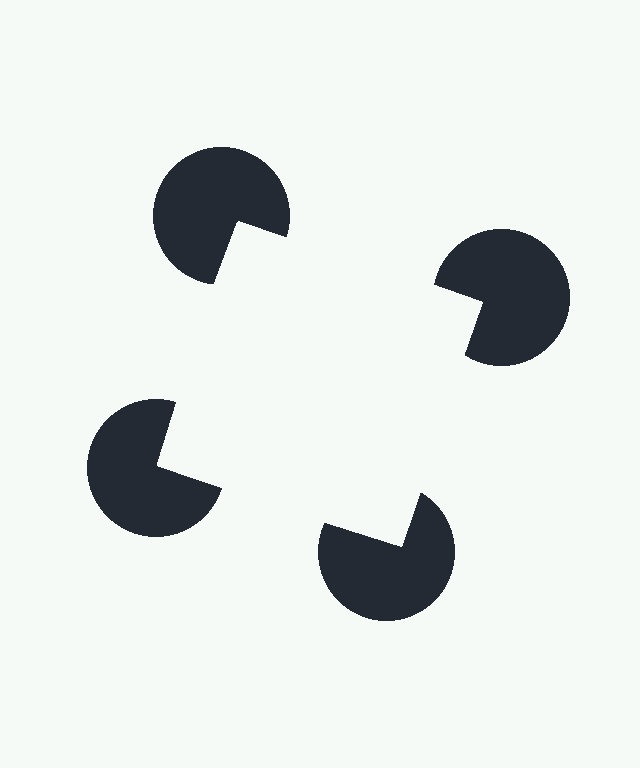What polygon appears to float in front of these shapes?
An illusory square — its edges are inferred from the aligned wedge cuts in the pac-man discs, not physically drawn.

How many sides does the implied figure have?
4 sides.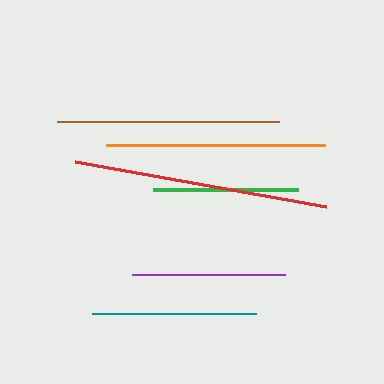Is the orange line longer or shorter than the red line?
The red line is longer than the orange line.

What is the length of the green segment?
The green segment is approximately 144 pixels long.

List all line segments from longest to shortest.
From longest to shortest: red, brown, orange, teal, purple, green.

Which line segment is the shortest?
The green line is the shortest at approximately 144 pixels.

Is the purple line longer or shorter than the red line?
The red line is longer than the purple line.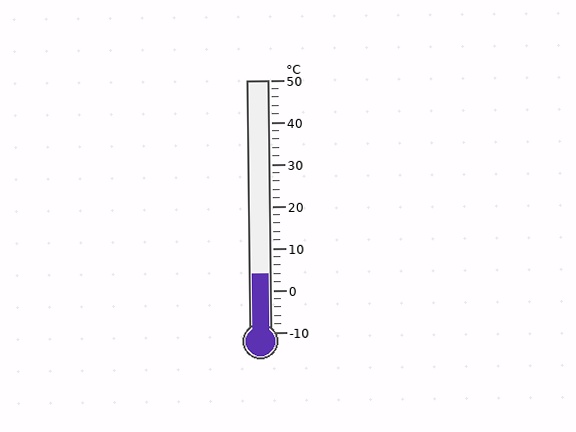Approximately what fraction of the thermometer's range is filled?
The thermometer is filled to approximately 25% of its range.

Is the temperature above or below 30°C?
The temperature is below 30°C.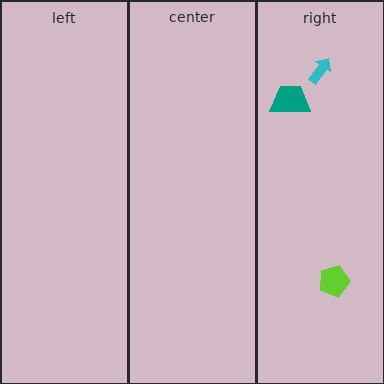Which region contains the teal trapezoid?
The right region.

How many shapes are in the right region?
3.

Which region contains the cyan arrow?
The right region.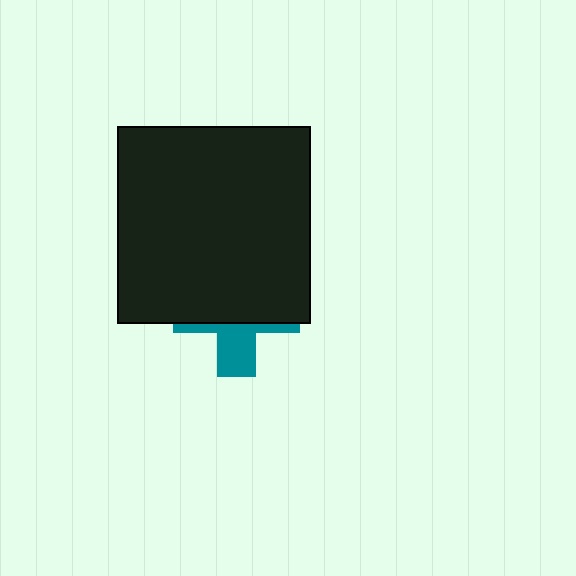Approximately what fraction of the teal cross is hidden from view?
Roughly 64% of the teal cross is hidden behind the black rectangle.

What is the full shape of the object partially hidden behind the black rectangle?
The partially hidden object is a teal cross.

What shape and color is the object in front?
The object in front is a black rectangle.